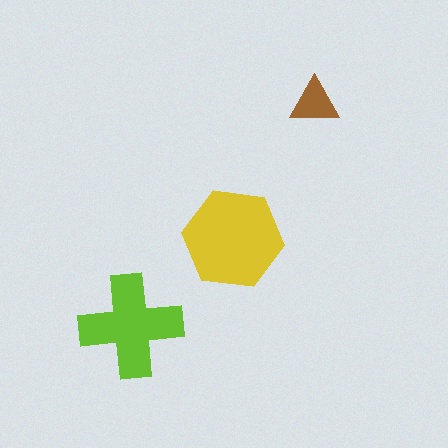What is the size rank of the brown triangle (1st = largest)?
3rd.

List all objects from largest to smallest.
The yellow hexagon, the lime cross, the brown triangle.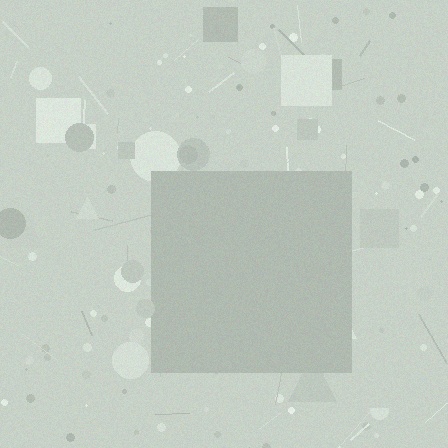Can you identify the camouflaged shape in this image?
The camouflaged shape is a square.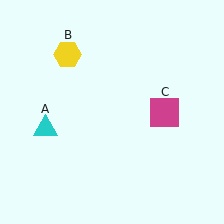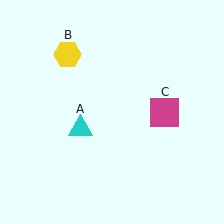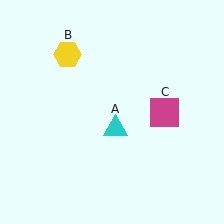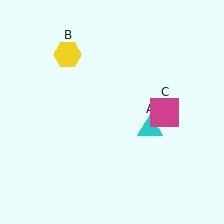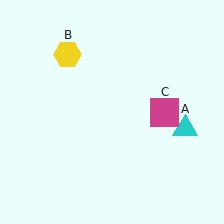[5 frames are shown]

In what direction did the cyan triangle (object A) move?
The cyan triangle (object A) moved right.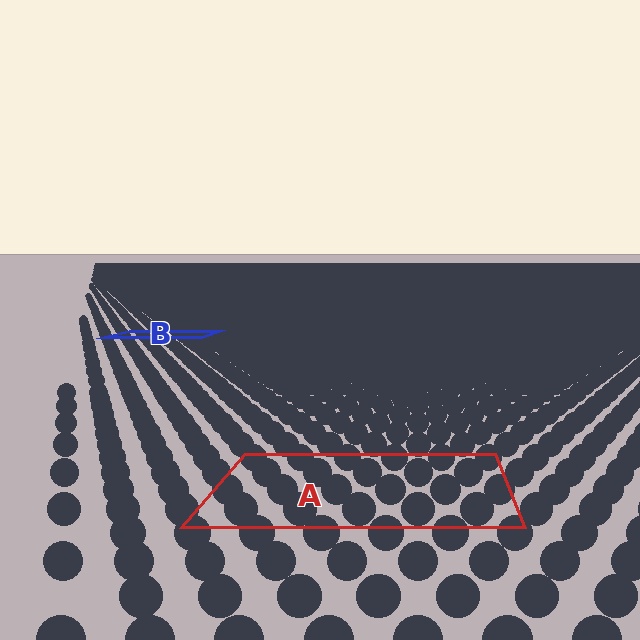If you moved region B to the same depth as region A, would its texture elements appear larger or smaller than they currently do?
They would appear larger. At a closer depth, the same texture elements are projected at a bigger on-screen size.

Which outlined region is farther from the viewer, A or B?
Region B is farther from the viewer — the texture elements inside it appear smaller and more densely packed.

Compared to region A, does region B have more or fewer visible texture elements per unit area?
Region B has more texture elements per unit area — they are packed more densely because it is farther away.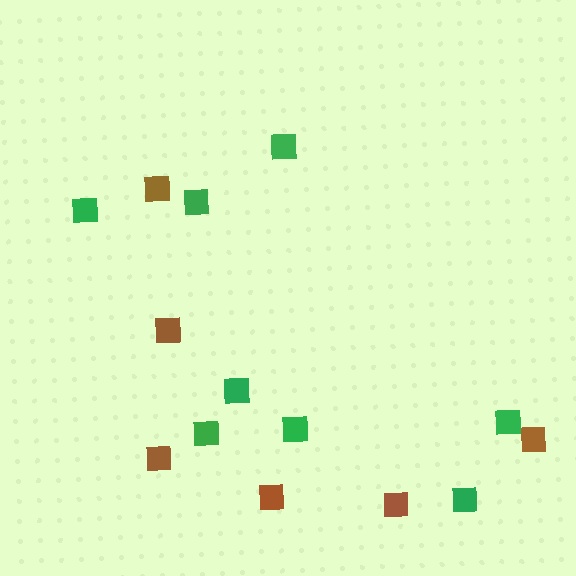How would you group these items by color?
There are 2 groups: one group of green squares (8) and one group of brown squares (6).